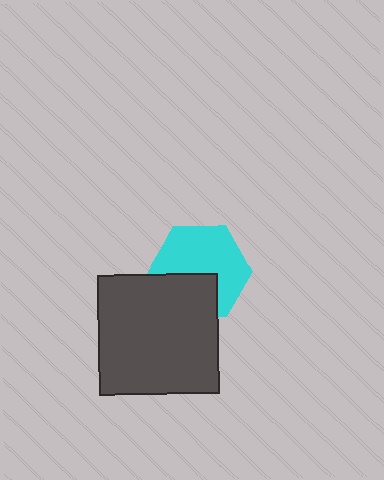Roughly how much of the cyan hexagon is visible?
Most of it is visible (roughly 65%).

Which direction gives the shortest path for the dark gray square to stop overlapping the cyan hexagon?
Moving down gives the shortest separation.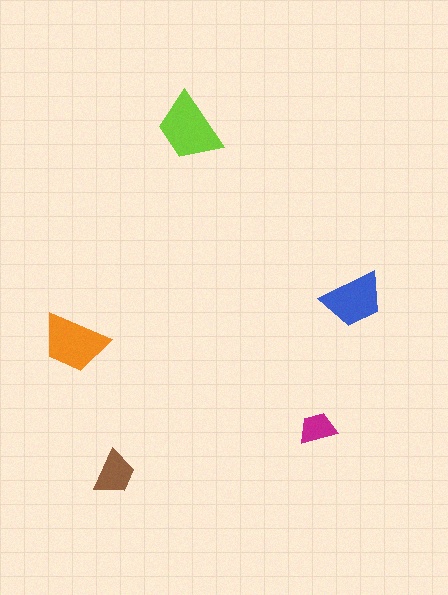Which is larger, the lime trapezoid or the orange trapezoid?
The lime one.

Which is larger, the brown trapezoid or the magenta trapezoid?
The brown one.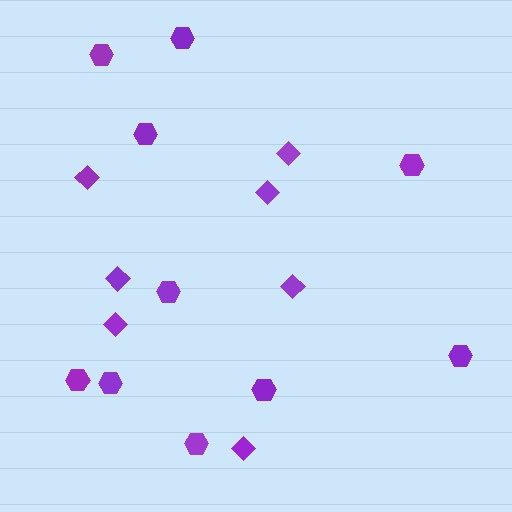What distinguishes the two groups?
There are 2 groups: one group of diamonds (7) and one group of hexagons (10).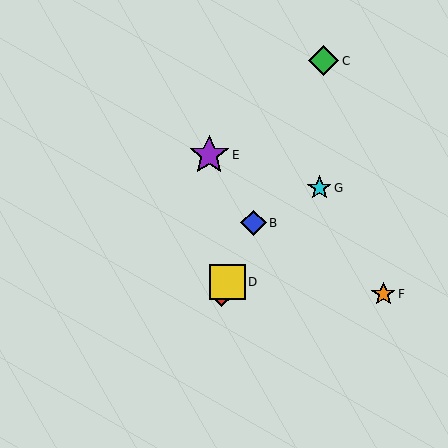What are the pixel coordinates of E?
Object E is at (209, 155).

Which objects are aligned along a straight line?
Objects A, B, C, D are aligned along a straight line.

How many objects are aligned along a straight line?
4 objects (A, B, C, D) are aligned along a straight line.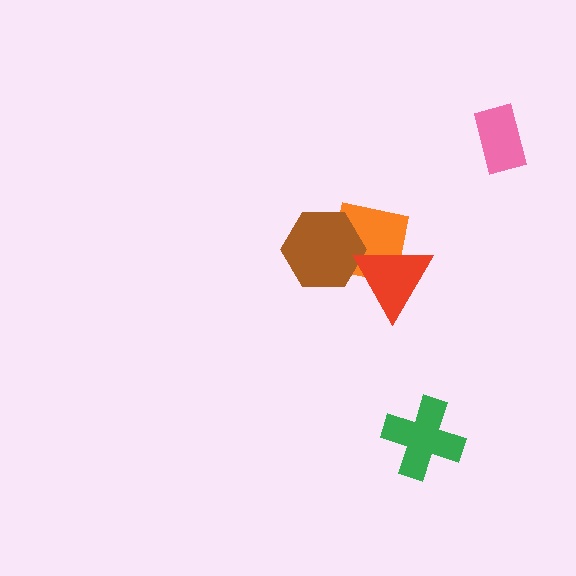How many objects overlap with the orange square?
2 objects overlap with the orange square.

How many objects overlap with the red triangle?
2 objects overlap with the red triangle.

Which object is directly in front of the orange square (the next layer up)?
The brown hexagon is directly in front of the orange square.